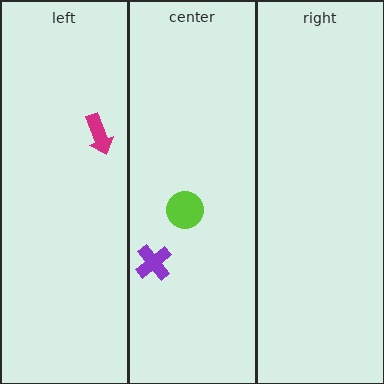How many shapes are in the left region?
1.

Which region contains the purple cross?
The center region.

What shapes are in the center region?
The lime circle, the purple cross.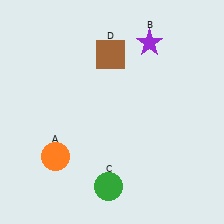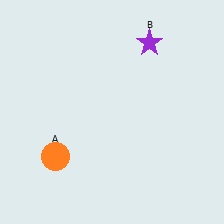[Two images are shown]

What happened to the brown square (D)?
The brown square (D) was removed in Image 2. It was in the top-left area of Image 1.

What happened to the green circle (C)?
The green circle (C) was removed in Image 2. It was in the bottom-left area of Image 1.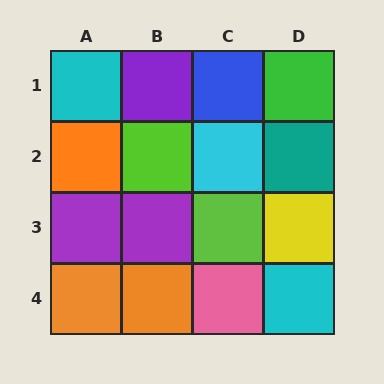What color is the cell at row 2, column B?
Lime.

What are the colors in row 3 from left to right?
Purple, purple, lime, yellow.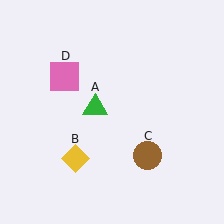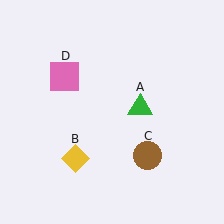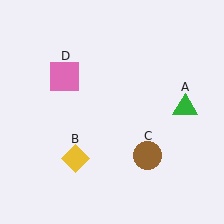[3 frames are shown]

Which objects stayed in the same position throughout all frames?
Yellow diamond (object B) and brown circle (object C) and pink square (object D) remained stationary.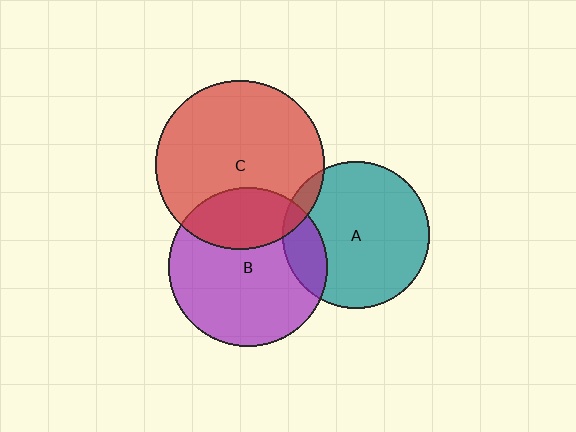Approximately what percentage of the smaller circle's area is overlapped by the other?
Approximately 30%.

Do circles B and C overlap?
Yes.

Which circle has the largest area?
Circle C (red).